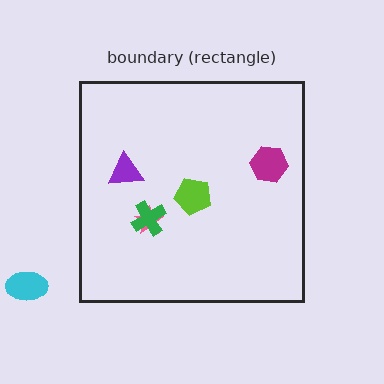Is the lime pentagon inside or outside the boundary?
Inside.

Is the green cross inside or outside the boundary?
Inside.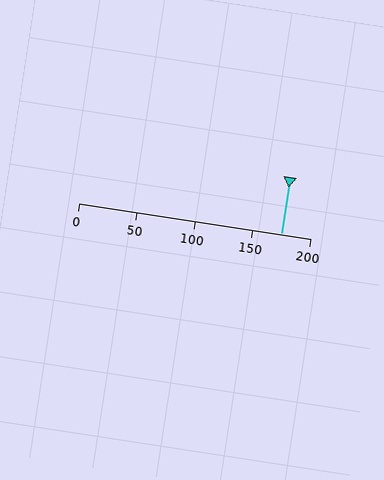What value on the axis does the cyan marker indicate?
The marker indicates approximately 175.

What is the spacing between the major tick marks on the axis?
The major ticks are spaced 50 apart.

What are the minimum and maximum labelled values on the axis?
The axis runs from 0 to 200.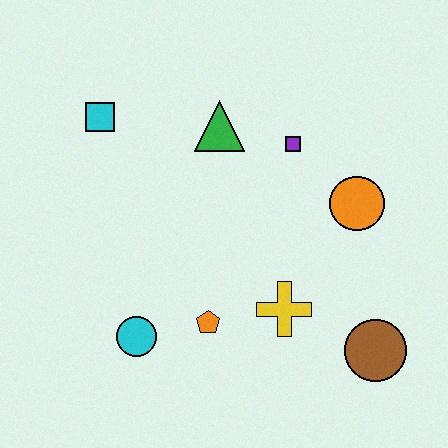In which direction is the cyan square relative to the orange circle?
The cyan square is to the left of the orange circle.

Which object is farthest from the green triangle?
The brown circle is farthest from the green triangle.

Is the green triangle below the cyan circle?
No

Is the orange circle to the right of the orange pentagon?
Yes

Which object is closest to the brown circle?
The yellow cross is closest to the brown circle.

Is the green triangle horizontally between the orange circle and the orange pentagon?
Yes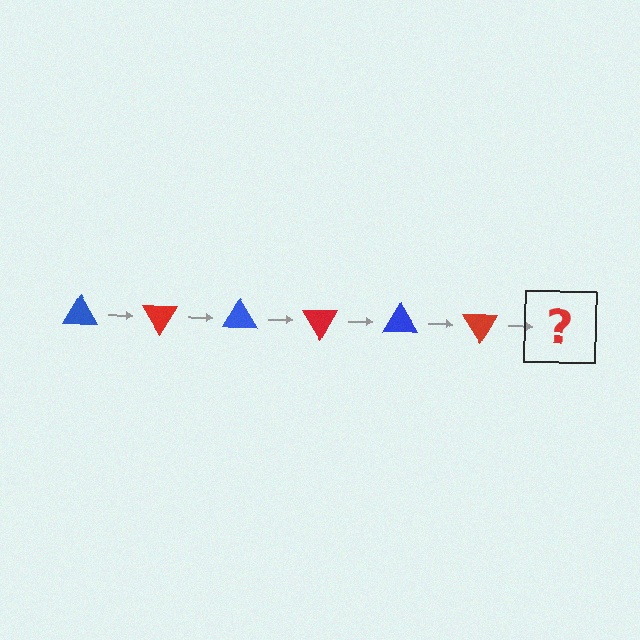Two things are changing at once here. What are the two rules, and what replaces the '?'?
The two rules are that it rotates 60 degrees each step and the color cycles through blue and red. The '?' should be a blue triangle, rotated 360 degrees from the start.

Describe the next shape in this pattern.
It should be a blue triangle, rotated 360 degrees from the start.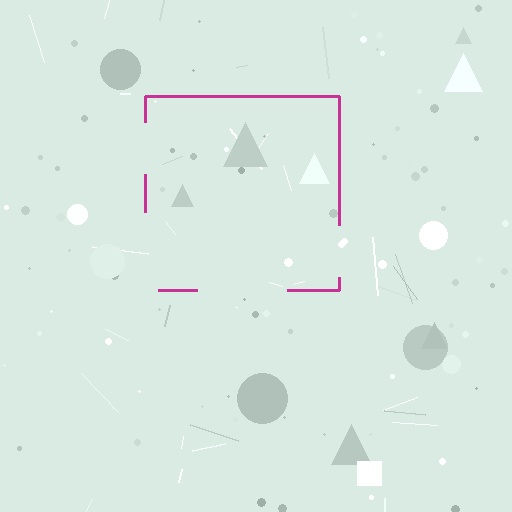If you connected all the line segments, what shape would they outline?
They would outline a square.